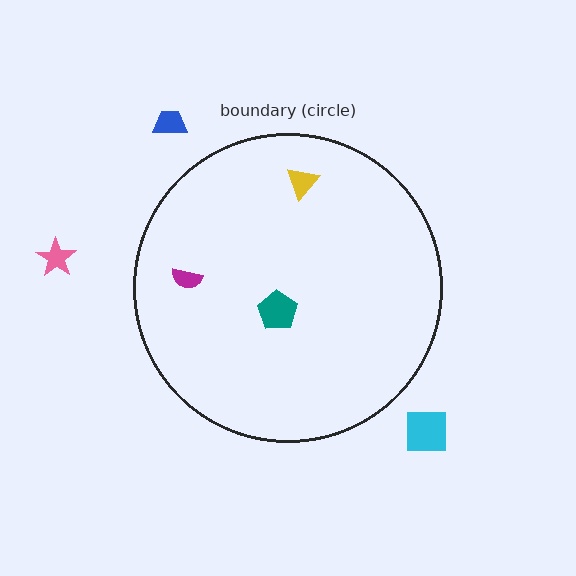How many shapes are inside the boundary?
3 inside, 3 outside.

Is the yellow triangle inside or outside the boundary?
Inside.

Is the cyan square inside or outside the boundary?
Outside.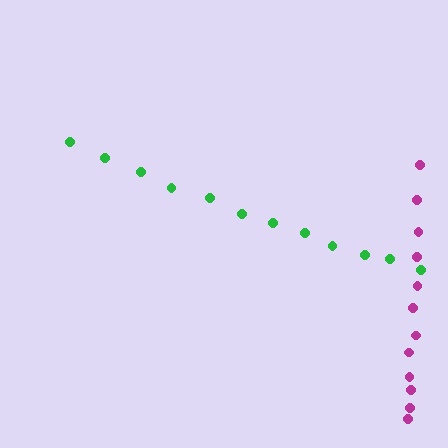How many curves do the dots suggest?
There are 2 distinct paths.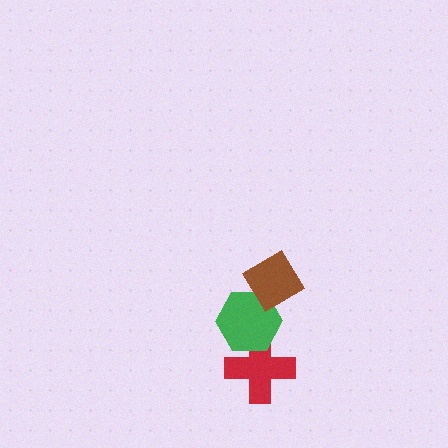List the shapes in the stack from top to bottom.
From top to bottom: the brown diamond, the green hexagon, the red cross.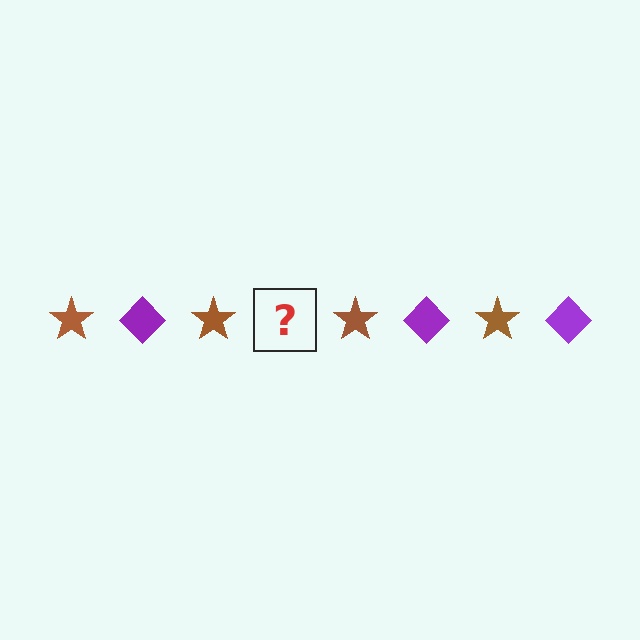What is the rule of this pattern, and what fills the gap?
The rule is that the pattern alternates between brown star and purple diamond. The gap should be filled with a purple diamond.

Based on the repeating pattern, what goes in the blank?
The blank should be a purple diamond.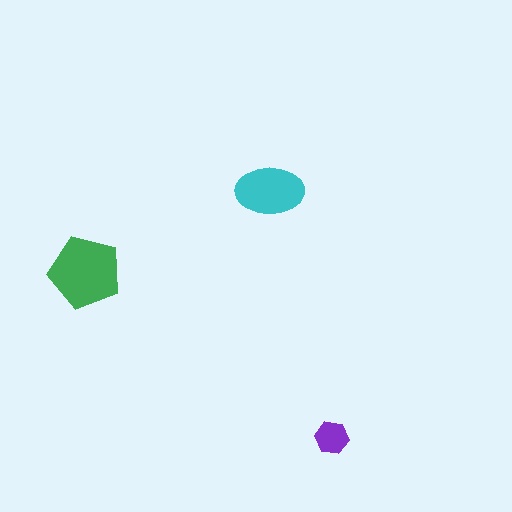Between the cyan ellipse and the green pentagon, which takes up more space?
The green pentagon.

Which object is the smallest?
The purple hexagon.